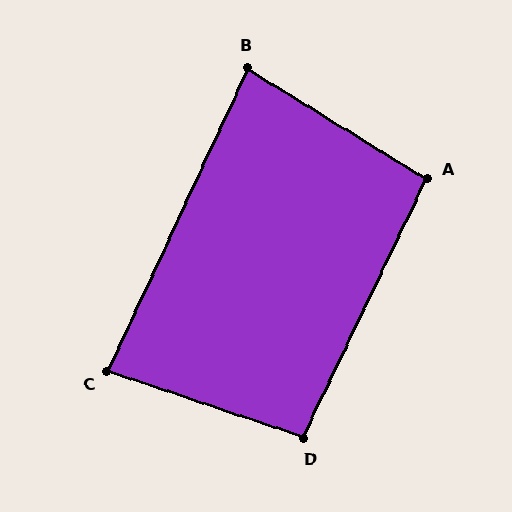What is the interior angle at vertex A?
Approximately 96 degrees (obtuse).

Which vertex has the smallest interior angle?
B, at approximately 83 degrees.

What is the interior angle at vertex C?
Approximately 84 degrees (acute).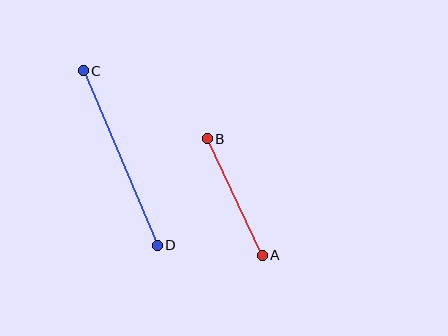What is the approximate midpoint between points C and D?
The midpoint is at approximately (120, 158) pixels.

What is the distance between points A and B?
The distance is approximately 129 pixels.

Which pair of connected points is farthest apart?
Points C and D are farthest apart.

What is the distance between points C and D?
The distance is approximately 189 pixels.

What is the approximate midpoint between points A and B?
The midpoint is at approximately (235, 197) pixels.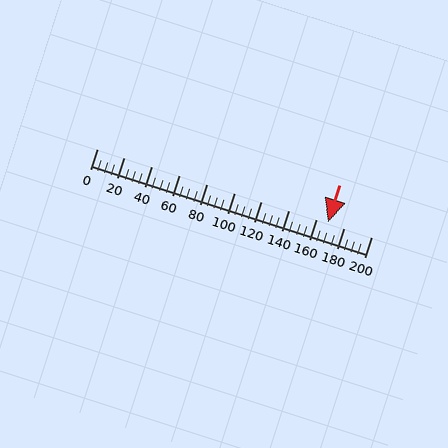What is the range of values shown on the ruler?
The ruler shows values from 0 to 200.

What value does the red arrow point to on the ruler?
The red arrow points to approximately 168.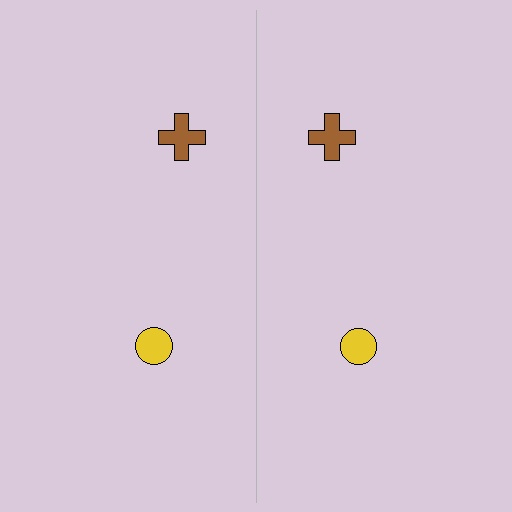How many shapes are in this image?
There are 4 shapes in this image.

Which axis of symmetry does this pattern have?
The pattern has a vertical axis of symmetry running through the center of the image.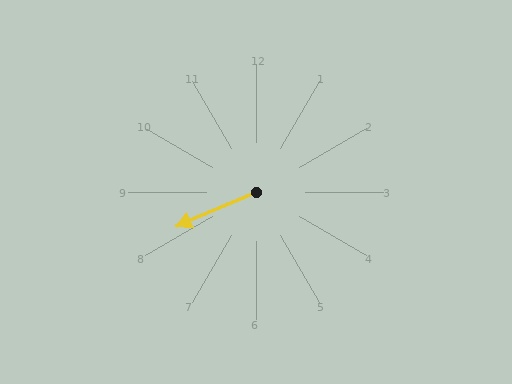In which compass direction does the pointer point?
Southwest.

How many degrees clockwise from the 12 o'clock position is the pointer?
Approximately 247 degrees.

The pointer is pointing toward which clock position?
Roughly 8 o'clock.